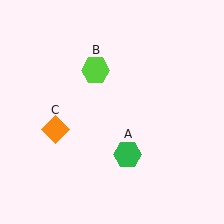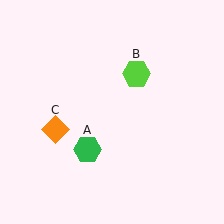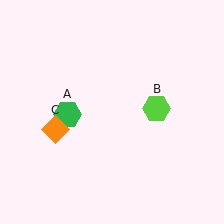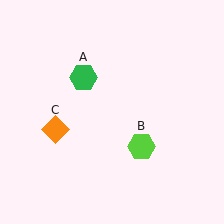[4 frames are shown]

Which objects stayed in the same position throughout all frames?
Orange diamond (object C) remained stationary.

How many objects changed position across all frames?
2 objects changed position: green hexagon (object A), lime hexagon (object B).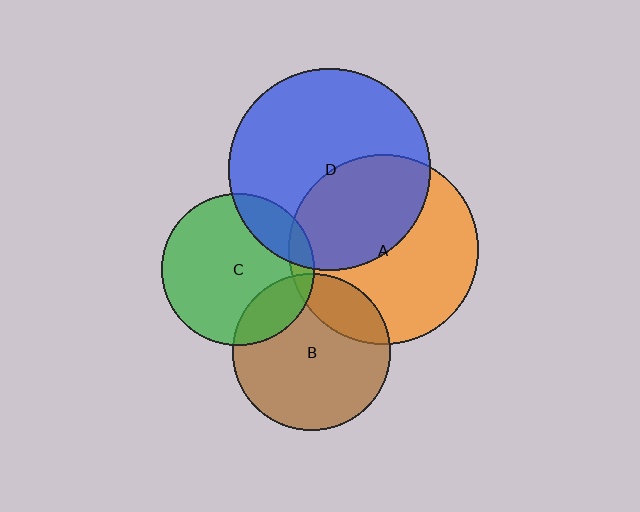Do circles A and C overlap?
Yes.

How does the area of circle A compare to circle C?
Approximately 1.5 times.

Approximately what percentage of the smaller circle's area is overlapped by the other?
Approximately 10%.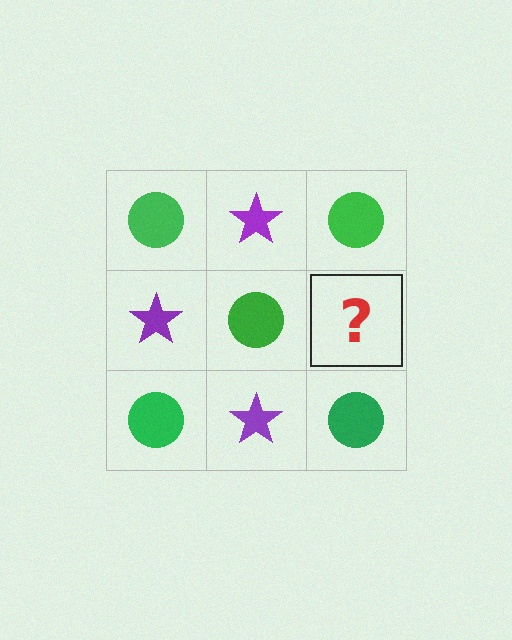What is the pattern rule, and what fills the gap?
The rule is that it alternates green circle and purple star in a checkerboard pattern. The gap should be filled with a purple star.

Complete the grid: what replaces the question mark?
The question mark should be replaced with a purple star.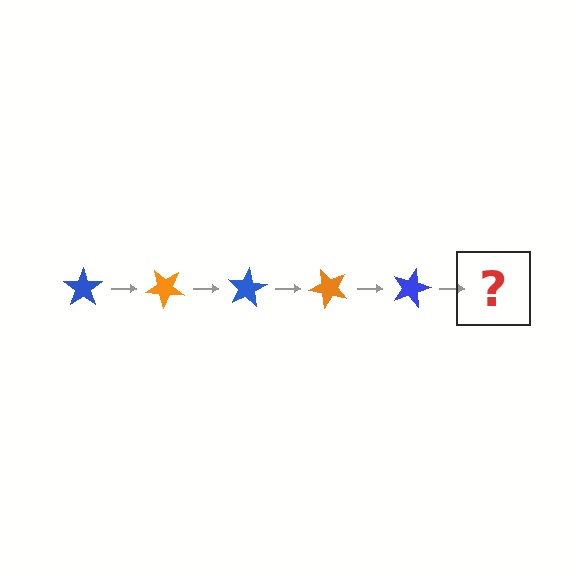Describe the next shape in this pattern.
It should be an orange star, rotated 200 degrees from the start.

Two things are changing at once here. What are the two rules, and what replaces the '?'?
The two rules are that it rotates 40 degrees each step and the color cycles through blue and orange. The '?' should be an orange star, rotated 200 degrees from the start.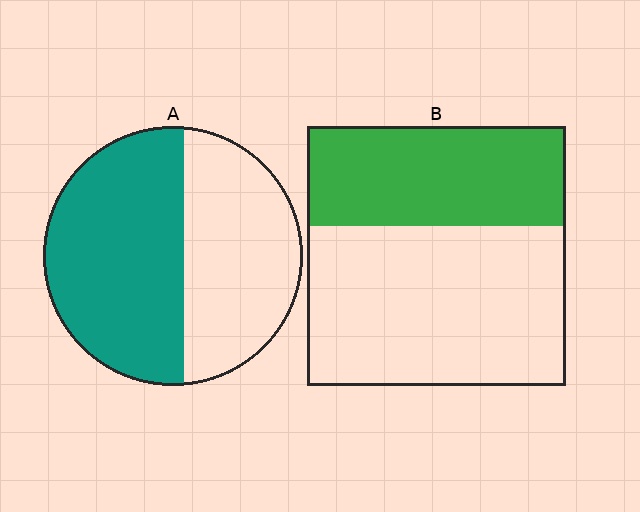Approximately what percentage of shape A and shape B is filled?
A is approximately 55% and B is approximately 40%.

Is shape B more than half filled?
No.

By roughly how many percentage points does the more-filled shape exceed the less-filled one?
By roughly 15 percentage points (A over B).